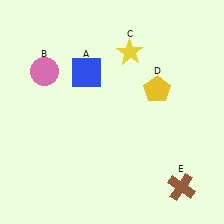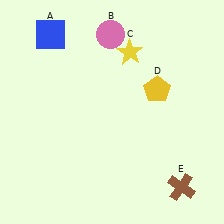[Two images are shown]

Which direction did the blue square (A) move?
The blue square (A) moved up.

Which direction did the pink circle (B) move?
The pink circle (B) moved right.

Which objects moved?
The objects that moved are: the blue square (A), the pink circle (B).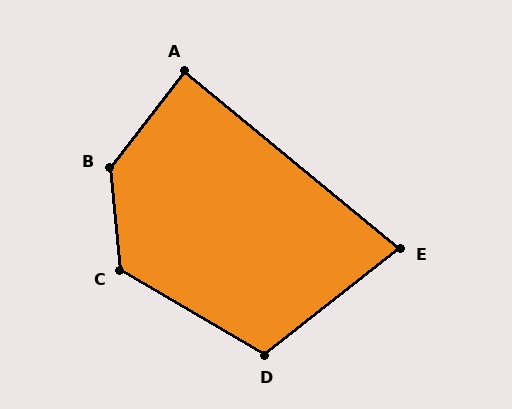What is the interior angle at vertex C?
Approximately 126 degrees (obtuse).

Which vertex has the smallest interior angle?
E, at approximately 77 degrees.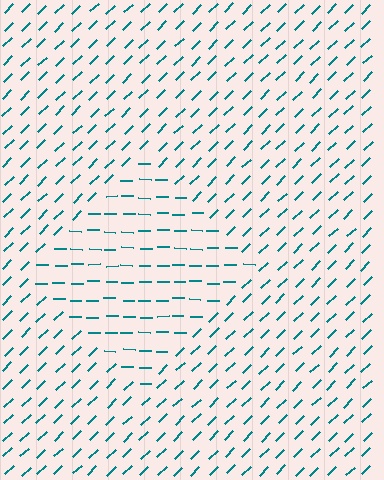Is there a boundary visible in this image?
Yes, there is a texture boundary formed by a change in line orientation.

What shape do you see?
I see a diamond.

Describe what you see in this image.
The image is filled with small teal line segments. A diamond region in the image has lines oriented differently from the surrounding lines, creating a visible texture boundary.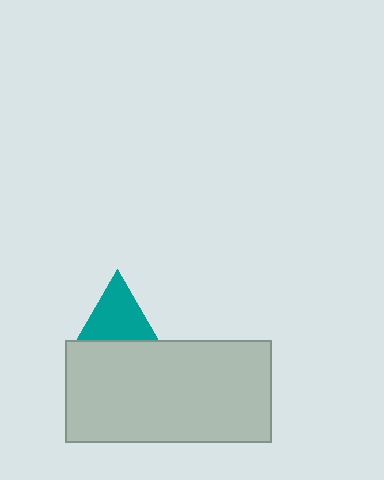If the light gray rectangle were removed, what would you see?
You would see the complete teal triangle.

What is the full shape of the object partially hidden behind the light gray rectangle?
The partially hidden object is a teal triangle.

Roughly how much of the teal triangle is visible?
About half of it is visible (roughly 61%).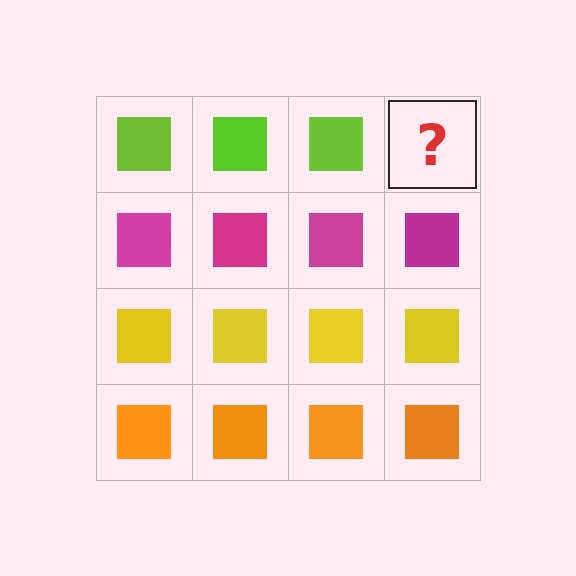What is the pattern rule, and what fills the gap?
The rule is that each row has a consistent color. The gap should be filled with a lime square.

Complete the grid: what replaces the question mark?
The question mark should be replaced with a lime square.